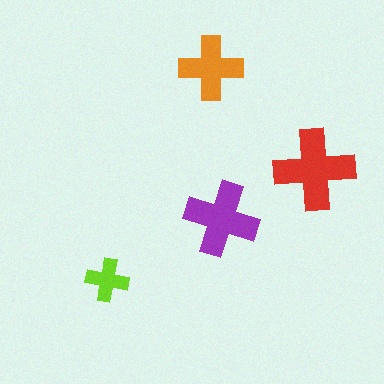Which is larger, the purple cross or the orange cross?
The purple one.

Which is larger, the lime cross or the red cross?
The red one.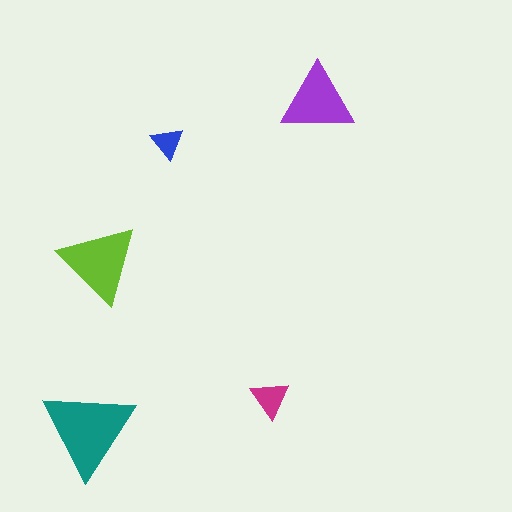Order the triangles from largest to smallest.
the teal one, the lime one, the purple one, the magenta one, the blue one.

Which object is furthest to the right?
The purple triangle is rightmost.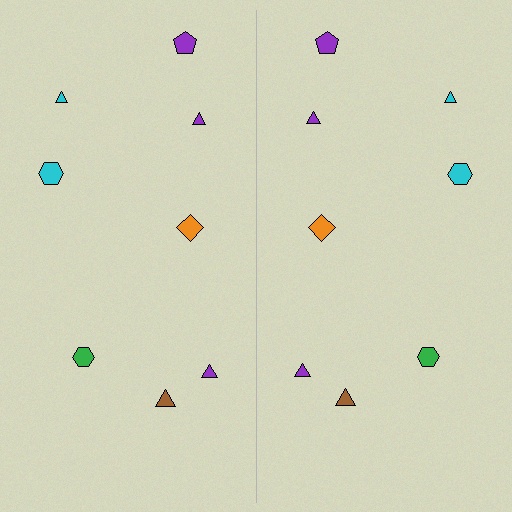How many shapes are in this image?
There are 16 shapes in this image.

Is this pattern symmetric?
Yes, this pattern has bilateral (reflection) symmetry.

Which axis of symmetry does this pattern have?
The pattern has a vertical axis of symmetry running through the center of the image.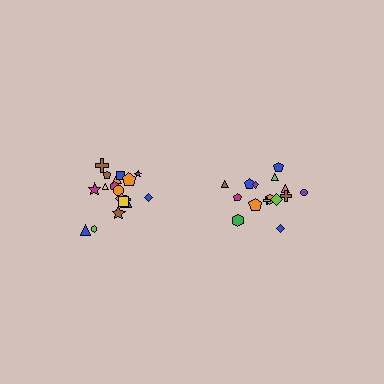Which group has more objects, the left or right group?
The left group.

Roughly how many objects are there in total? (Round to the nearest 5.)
Roughly 35 objects in total.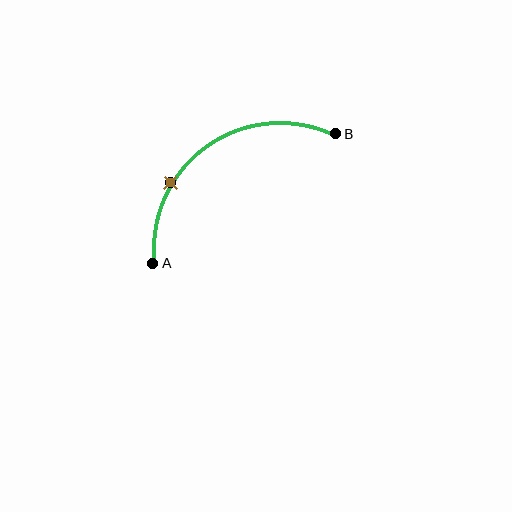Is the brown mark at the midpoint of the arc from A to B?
No. The brown mark lies on the arc but is closer to endpoint A. The arc midpoint would be at the point on the curve equidistant along the arc from both A and B.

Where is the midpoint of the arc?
The arc midpoint is the point on the curve farthest from the straight line joining A and B. It sits above and to the left of that line.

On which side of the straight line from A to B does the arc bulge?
The arc bulges above and to the left of the straight line connecting A and B.